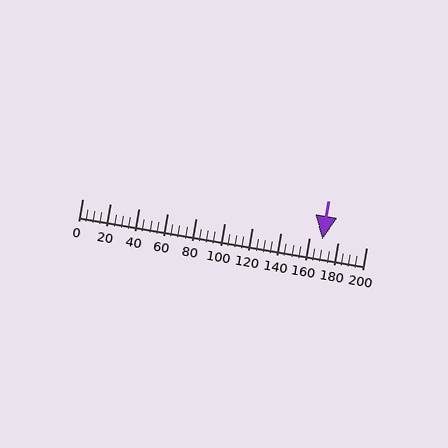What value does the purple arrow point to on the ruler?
The purple arrow points to approximately 169.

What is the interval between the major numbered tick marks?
The major tick marks are spaced 20 units apart.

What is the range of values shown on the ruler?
The ruler shows values from 0 to 200.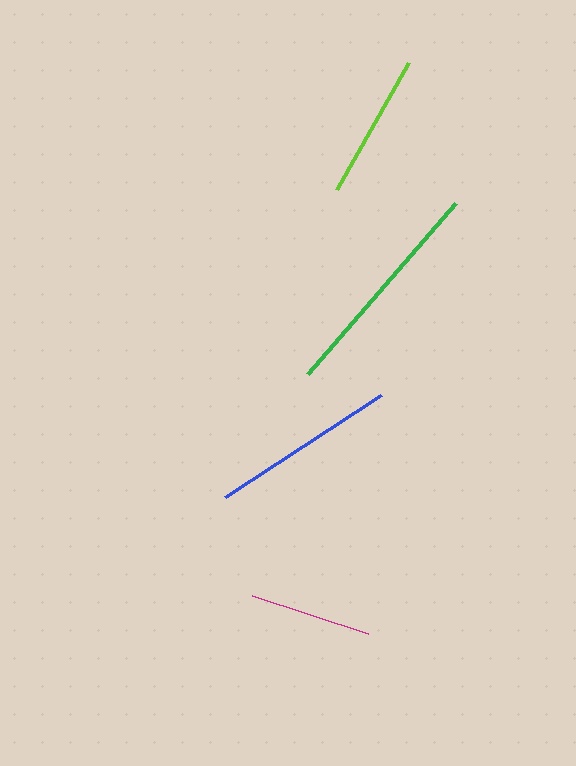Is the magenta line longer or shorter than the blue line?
The blue line is longer than the magenta line.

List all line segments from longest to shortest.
From longest to shortest: green, blue, lime, magenta.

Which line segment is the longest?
The green line is the longest at approximately 226 pixels.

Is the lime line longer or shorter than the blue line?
The blue line is longer than the lime line.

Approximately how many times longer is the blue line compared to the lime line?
The blue line is approximately 1.3 times the length of the lime line.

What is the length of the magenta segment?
The magenta segment is approximately 123 pixels long.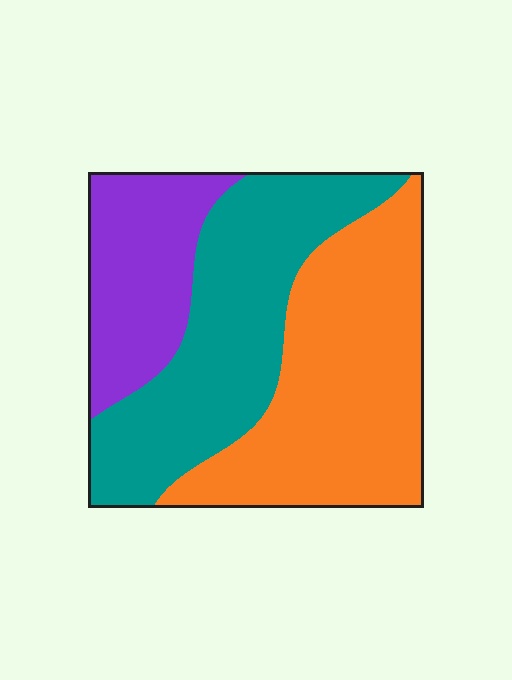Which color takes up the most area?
Orange, at roughly 40%.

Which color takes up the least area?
Purple, at roughly 20%.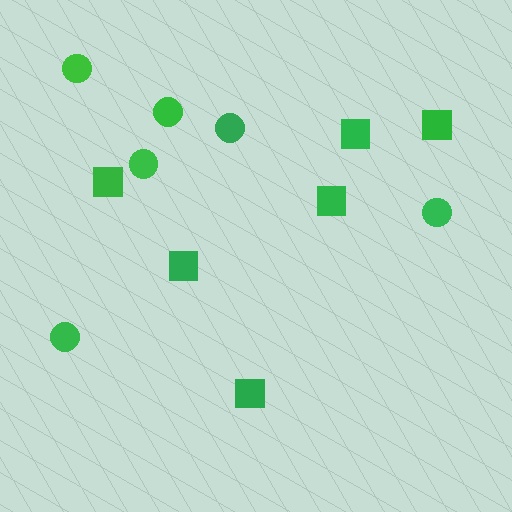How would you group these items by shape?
There are 2 groups: one group of circles (6) and one group of squares (6).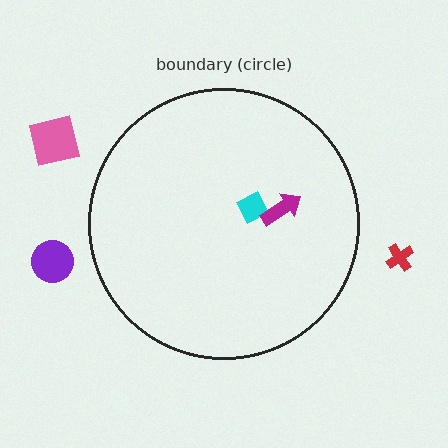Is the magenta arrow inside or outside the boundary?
Inside.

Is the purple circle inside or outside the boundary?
Outside.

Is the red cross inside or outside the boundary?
Outside.